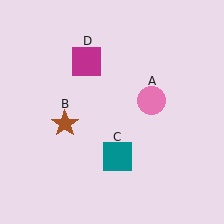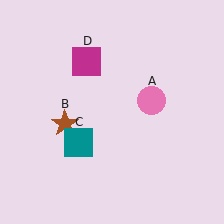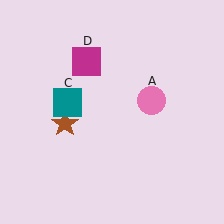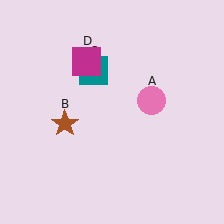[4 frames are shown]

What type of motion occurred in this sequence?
The teal square (object C) rotated clockwise around the center of the scene.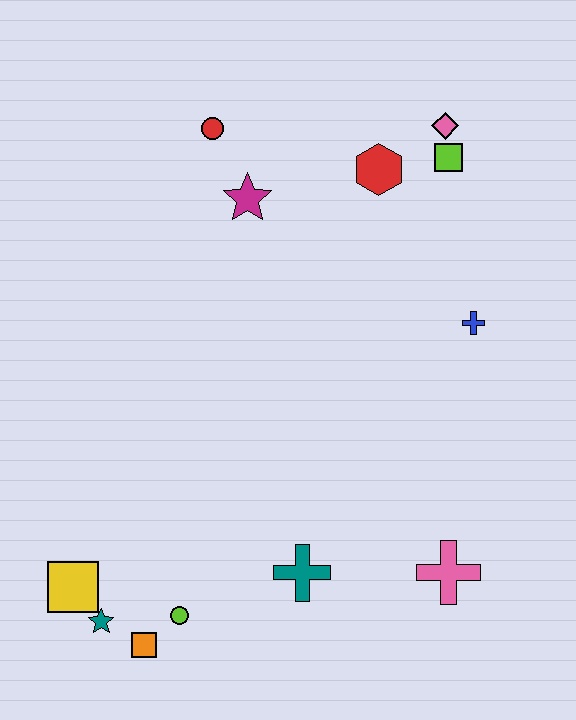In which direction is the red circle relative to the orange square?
The red circle is above the orange square.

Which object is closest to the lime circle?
The orange square is closest to the lime circle.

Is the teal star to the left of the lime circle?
Yes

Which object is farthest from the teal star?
The pink diamond is farthest from the teal star.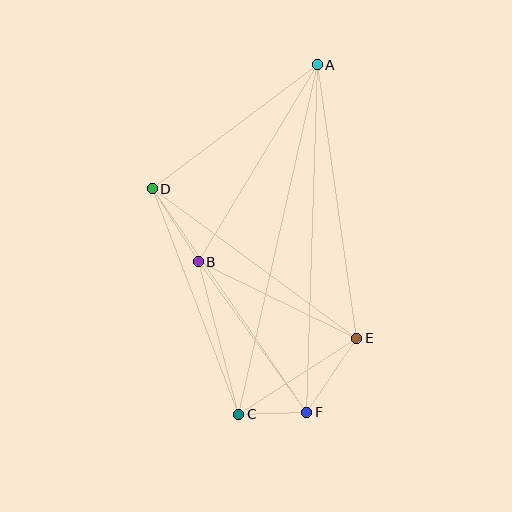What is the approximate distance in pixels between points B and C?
The distance between B and C is approximately 158 pixels.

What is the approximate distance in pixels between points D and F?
The distance between D and F is approximately 271 pixels.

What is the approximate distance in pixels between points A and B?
The distance between A and B is approximately 230 pixels.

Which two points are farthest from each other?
Points A and C are farthest from each other.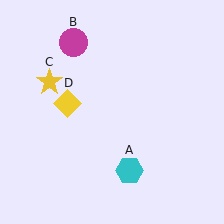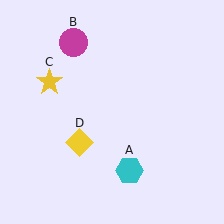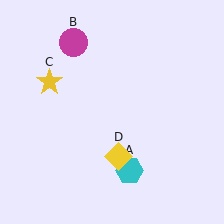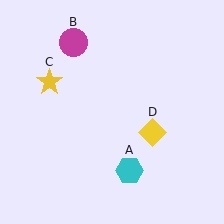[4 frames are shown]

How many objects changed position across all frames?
1 object changed position: yellow diamond (object D).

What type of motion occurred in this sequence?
The yellow diamond (object D) rotated counterclockwise around the center of the scene.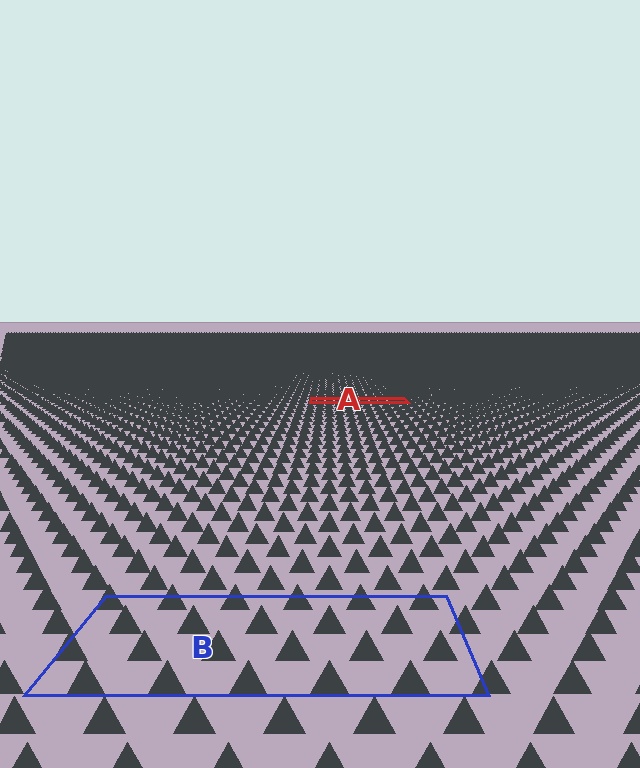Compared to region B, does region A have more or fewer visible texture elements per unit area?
Region A has more texture elements per unit area — they are packed more densely because it is farther away.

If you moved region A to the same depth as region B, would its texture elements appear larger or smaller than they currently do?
They would appear larger. At a closer depth, the same texture elements are projected at a bigger on-screen size.